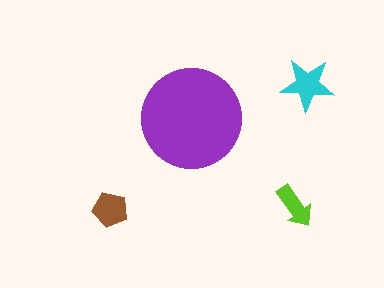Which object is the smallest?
The lime arrow.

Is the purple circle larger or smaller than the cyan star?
Larger.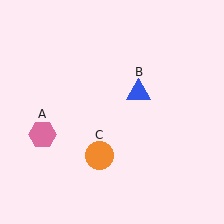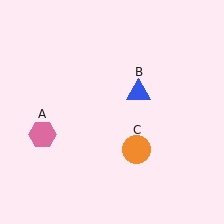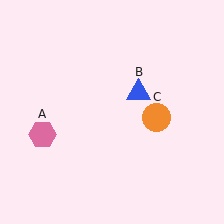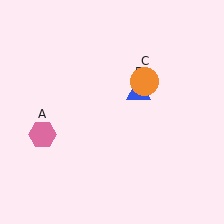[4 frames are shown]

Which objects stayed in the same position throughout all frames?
Pink hexagon (object A) and blue triangle (object B) remained stationary.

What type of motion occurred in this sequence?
The orange circle (object C) rotated counterclockwise around the center of the scene.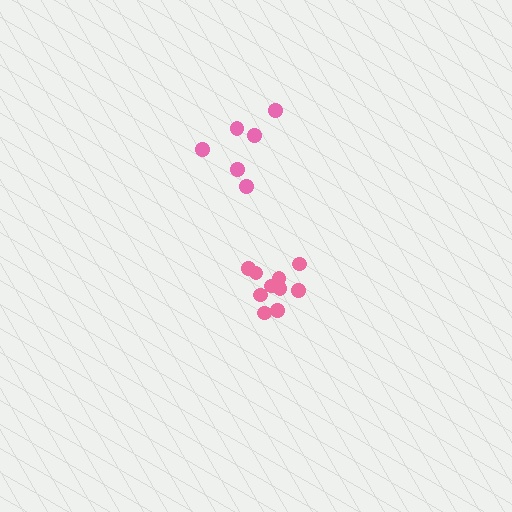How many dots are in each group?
Group 1: 10 dots, Group 2: 6 dots (16 total).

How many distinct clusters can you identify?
There are 2 distinct clusters.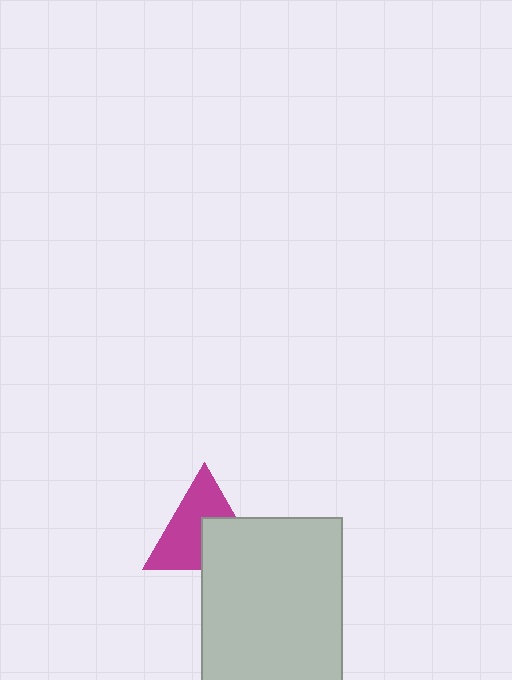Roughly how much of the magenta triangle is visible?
About half of it is visible (roughly 61%).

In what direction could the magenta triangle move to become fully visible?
The magenta triangle could move toward the upper-left. That would shift it out from behind the light gray rectangle entirely.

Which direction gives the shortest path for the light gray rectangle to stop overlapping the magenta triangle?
Moving toward the lower-right gives the shortest separation.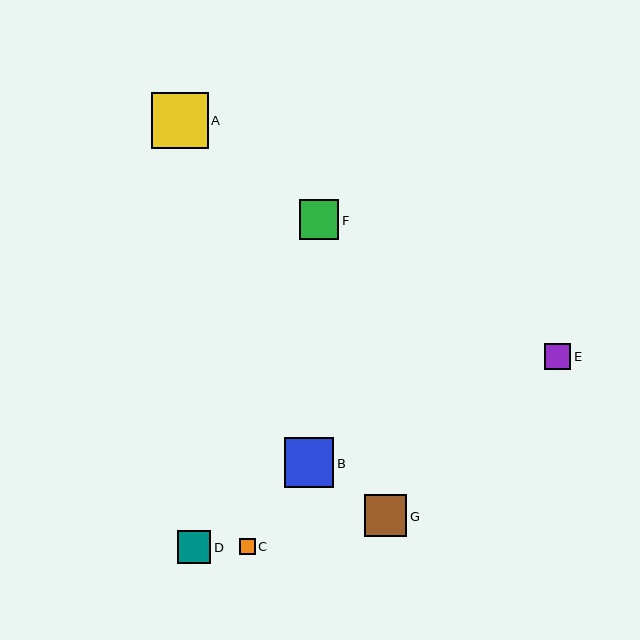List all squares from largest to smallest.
From largest to smallest: A, B, G, F, D, E, C.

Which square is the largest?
Square A is the largest with a size of approximately 57 pixels.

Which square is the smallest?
Square C is the smallest with a size of approximately 16 pixels.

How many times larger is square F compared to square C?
Square F is approximately 2.4 times the size of square C.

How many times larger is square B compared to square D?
Square B is approximately 1.5 times the size of square D.